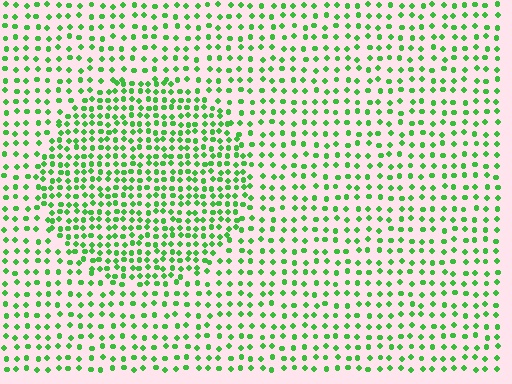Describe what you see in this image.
The image contains small green elements arranged at two different densities. A circle-shaped region is visible where the elements are more densely packed than the surrounding area.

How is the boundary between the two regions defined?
The boundary is defined by a change in element density (approximately 1.8x ratio). All elements are the same color, size, and shape.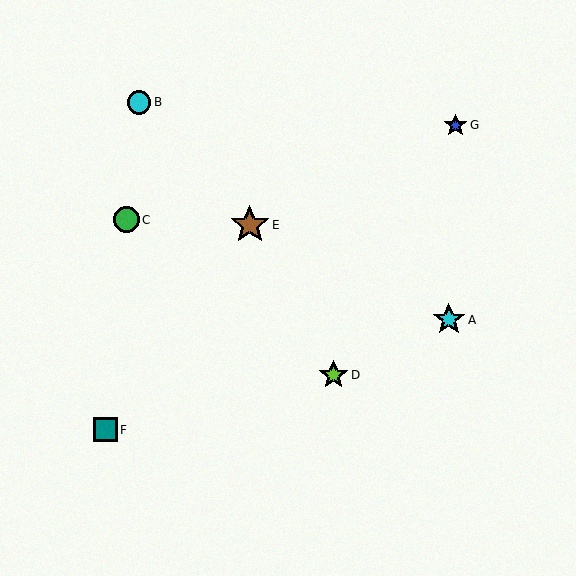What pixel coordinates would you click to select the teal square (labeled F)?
Click at (105, 430) to select the teal square F.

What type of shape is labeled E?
Shape E is a brown star.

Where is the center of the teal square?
The center of the teal square is at (105, 430).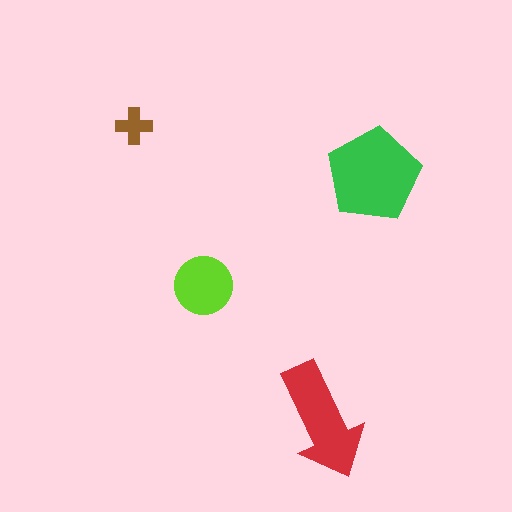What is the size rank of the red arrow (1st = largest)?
2nd.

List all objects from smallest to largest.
The brown cross, the lime circle, the red arrow, the green pentagon.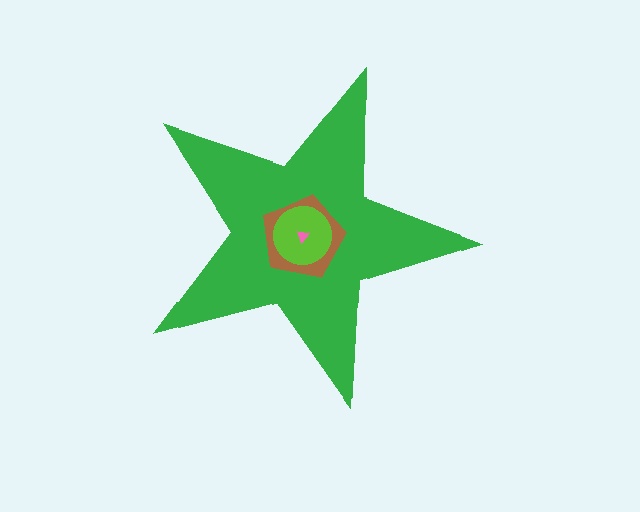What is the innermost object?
The pink triangle.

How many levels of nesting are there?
4.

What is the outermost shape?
The green star.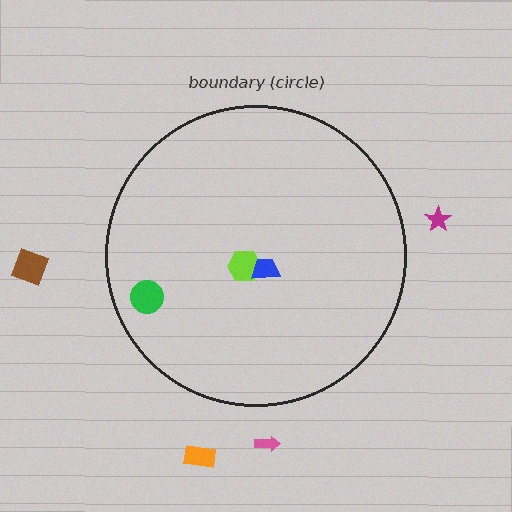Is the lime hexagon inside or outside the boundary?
Inside.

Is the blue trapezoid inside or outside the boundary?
Inside.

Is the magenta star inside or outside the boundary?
Outside.